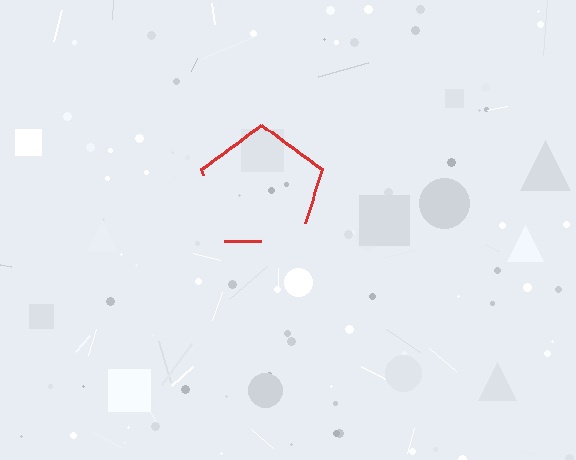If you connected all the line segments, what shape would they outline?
They would outline a pentagon.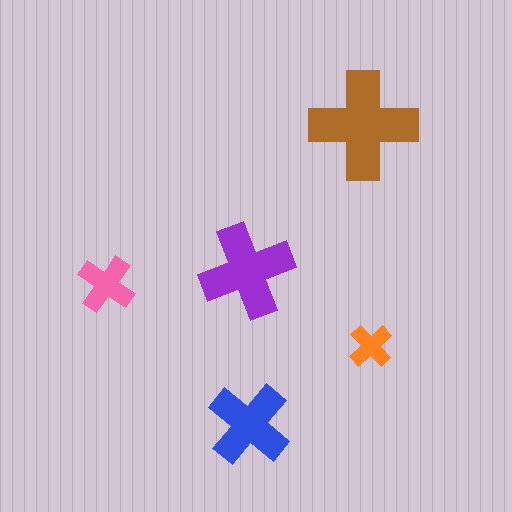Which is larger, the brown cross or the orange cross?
The brown one.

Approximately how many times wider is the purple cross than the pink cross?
About 1.5 times wider.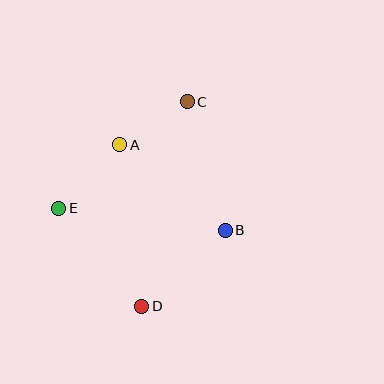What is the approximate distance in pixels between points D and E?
The distance between D and E is approximately 128 pixels.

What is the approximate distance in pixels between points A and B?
The distance between A and B is approximately 136 pixels.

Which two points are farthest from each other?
Points C and D are farthest from each other.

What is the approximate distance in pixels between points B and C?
The distance between B and C is approximately 134 pixels.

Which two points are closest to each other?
Points A and C are closest to each other.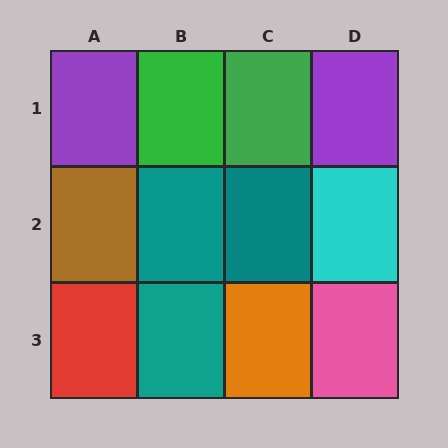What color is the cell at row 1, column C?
Green.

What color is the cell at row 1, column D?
Purple.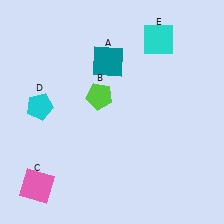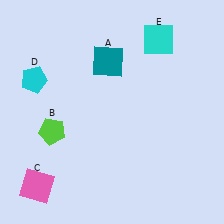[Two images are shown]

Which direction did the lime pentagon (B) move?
The lime pentagon (B) moved left.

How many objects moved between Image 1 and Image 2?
2 objects moved between the two images.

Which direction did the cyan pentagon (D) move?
The cyan pentagon (D) moved up.